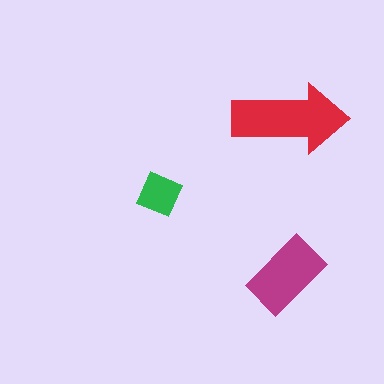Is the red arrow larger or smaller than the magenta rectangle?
Larger.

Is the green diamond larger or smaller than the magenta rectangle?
Smaller.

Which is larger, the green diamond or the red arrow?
The red arrow.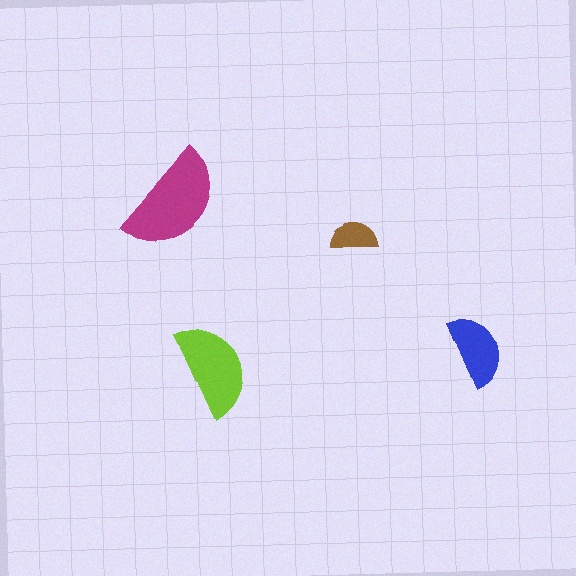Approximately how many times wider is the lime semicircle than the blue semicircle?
About 1.5 times wider.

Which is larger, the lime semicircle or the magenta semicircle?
The magenta one.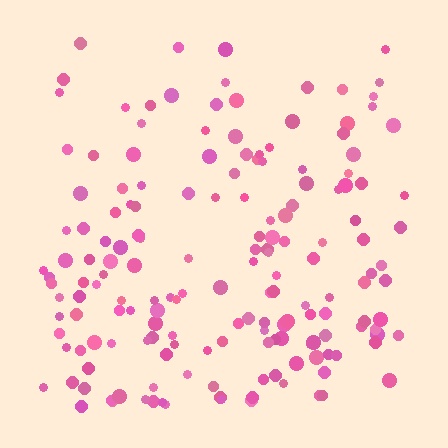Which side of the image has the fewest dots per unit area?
The top.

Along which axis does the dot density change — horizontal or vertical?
Vertical.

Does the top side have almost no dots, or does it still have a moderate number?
Still a moderate number, just noticeably fewer than the bottom.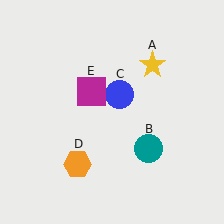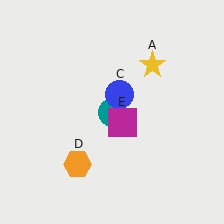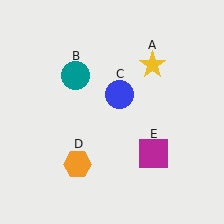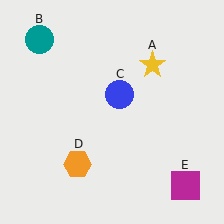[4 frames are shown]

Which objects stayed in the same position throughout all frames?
Yellow star (object A) and blue circle (object C) and orange hexagon (object D) remained stationary.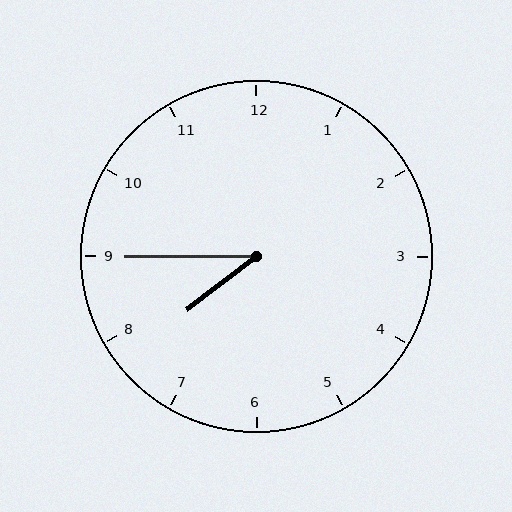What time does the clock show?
7:45.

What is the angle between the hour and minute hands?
Approximately 38 degrees.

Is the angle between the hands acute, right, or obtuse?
It is acute.